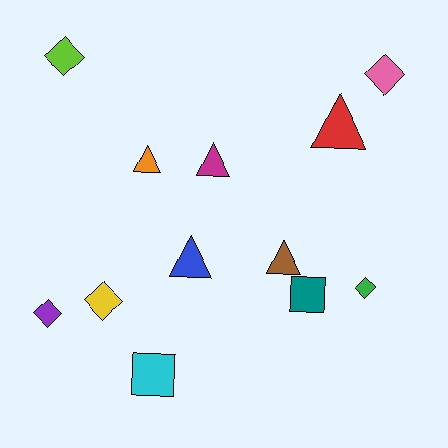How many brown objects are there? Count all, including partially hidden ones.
There is 1 brown object.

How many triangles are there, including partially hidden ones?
There are 5 triangles.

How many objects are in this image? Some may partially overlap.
There are 12 objects.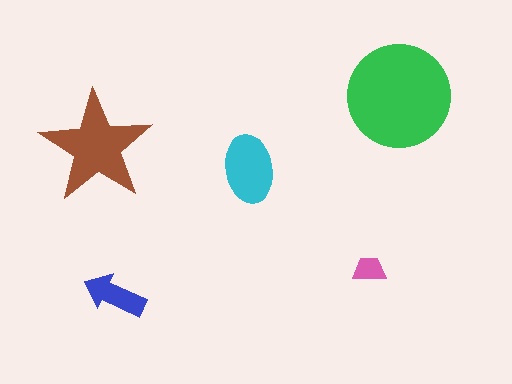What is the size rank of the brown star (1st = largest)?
2nd.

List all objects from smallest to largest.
The pink trapezoid, the blue arrow, the cyan ellipse, the brown star, the green circle.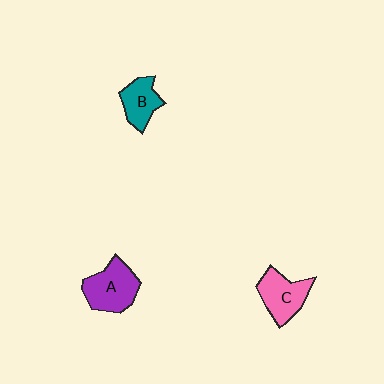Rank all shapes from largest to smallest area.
From largest to smallest: A (purple), C (pink), B (teal).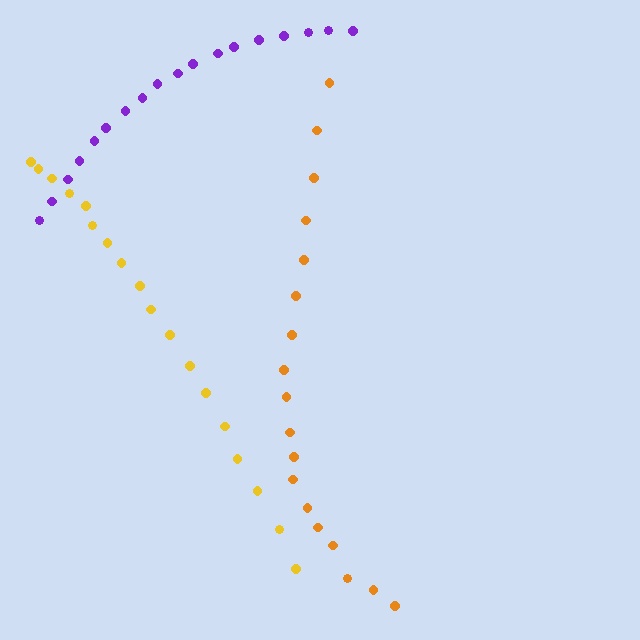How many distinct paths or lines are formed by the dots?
There are 3 distinct paths.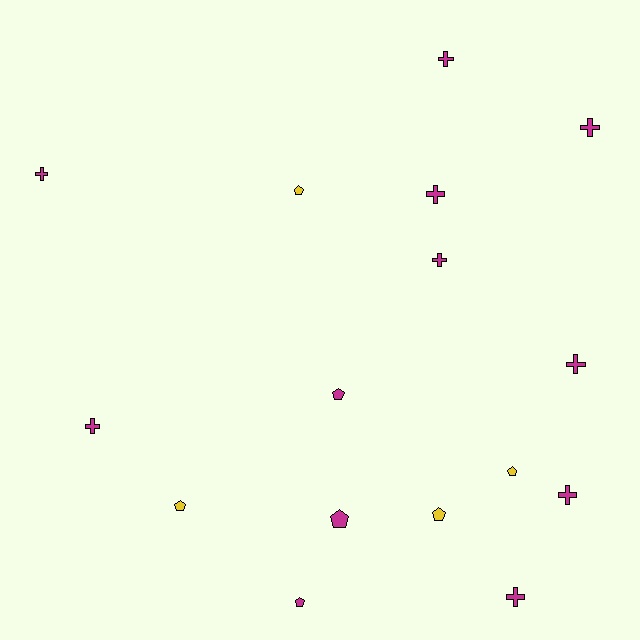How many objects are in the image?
There are 16 objects.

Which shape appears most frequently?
Cross, with 9 objects.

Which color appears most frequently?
Magenta, with 12 objects.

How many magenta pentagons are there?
There are 3 magenta pentagons.